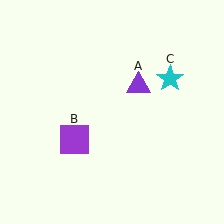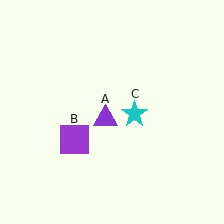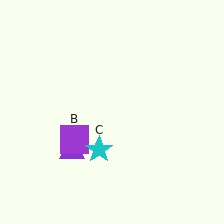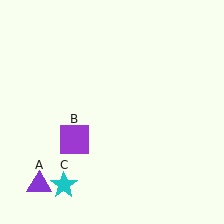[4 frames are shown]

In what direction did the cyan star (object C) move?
The cyan star (object C) moved down and to the left.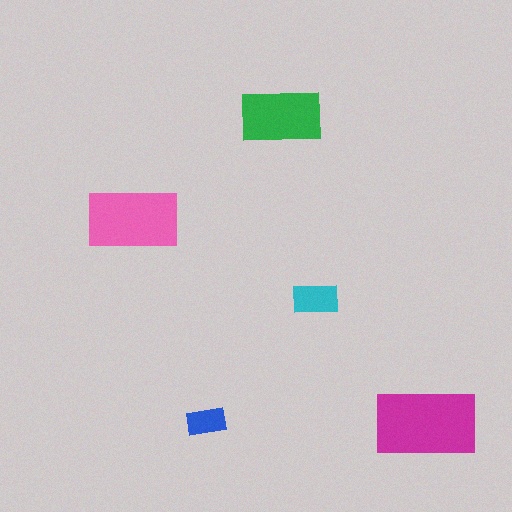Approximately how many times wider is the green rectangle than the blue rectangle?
About 2 times wider.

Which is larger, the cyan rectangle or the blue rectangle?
The cyan one.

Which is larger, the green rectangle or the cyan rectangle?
The green one.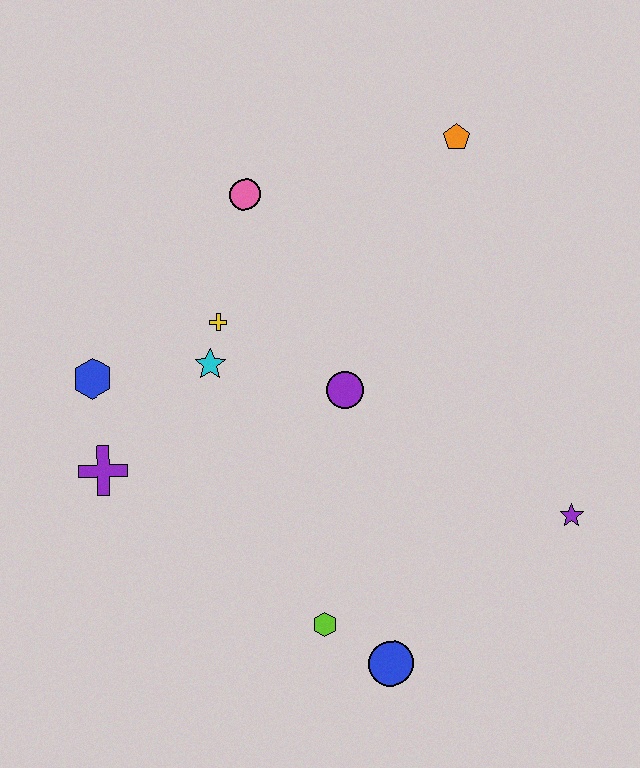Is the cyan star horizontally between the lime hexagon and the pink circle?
No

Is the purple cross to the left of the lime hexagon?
Yes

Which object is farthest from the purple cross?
The orange pentagon is farthest from the purple cross.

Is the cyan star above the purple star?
Yes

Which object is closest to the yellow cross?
The cyan star is closest to the yellow cross.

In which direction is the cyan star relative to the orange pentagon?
The cyan star is to the left of the orange pentagon.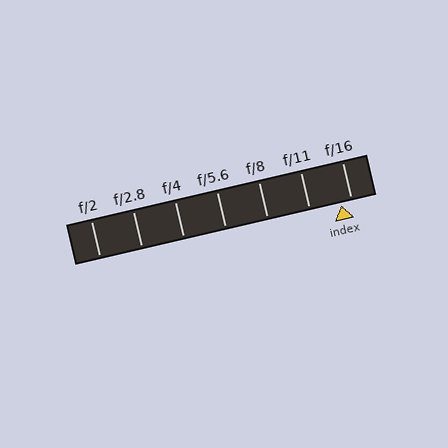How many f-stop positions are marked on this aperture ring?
There are 7 f-stop positions marked.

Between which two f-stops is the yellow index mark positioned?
The index mark is between f/11 and f/16.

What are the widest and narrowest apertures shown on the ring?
The widest aperture shown is f/2 and the narrowest is f/16.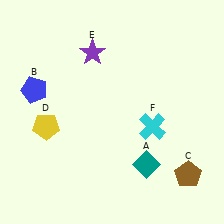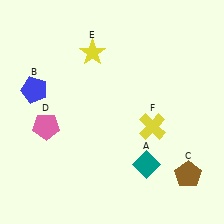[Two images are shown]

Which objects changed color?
D changed from yellow to pink. E changed from purple to yellow. F changed from cyan to yellow.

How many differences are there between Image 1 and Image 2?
There are 3 differences between the two images.